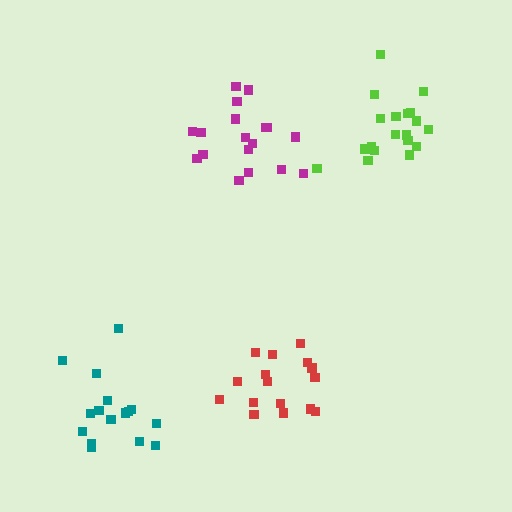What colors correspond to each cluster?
The clusters are colored: magenta, lime, red, teal.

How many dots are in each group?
Group 1: 18 dots, Group 2: 19 dots, Group 3: 16 dots, Group 4: 17 dots (70 total).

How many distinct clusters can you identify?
There are 4 distinct clusters.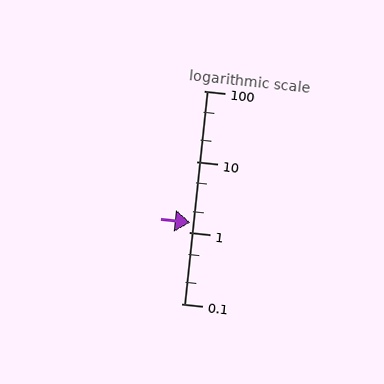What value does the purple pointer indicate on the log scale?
The pointer indicates approximately 1.4.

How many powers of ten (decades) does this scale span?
The scale spans 3 decades, from 0.1 to 100.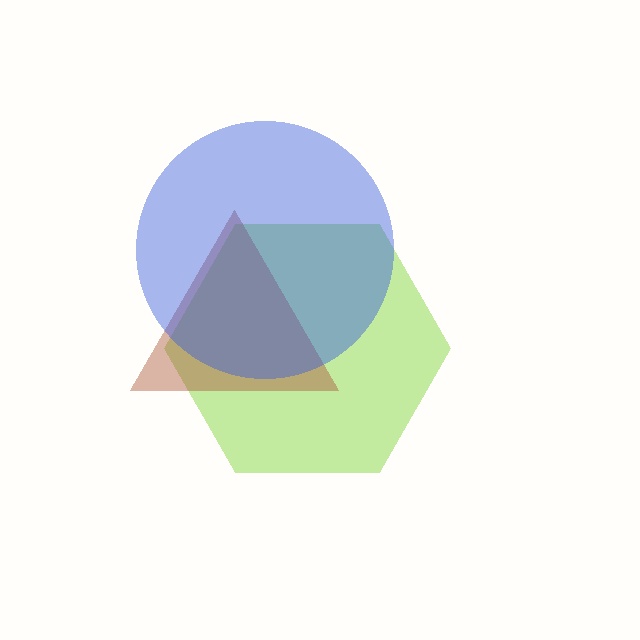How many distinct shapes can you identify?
There are 3 distinct shapes: a lime hexagon, a brown triangle, a blue circle.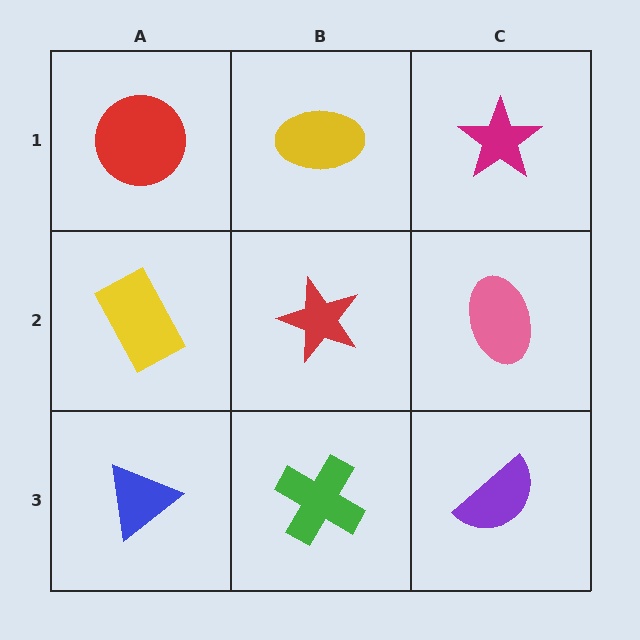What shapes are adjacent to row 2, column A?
A red circle (row 1, column A), a blue triangle (row 3, column A), a red star (row 2, column B).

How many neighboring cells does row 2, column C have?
3.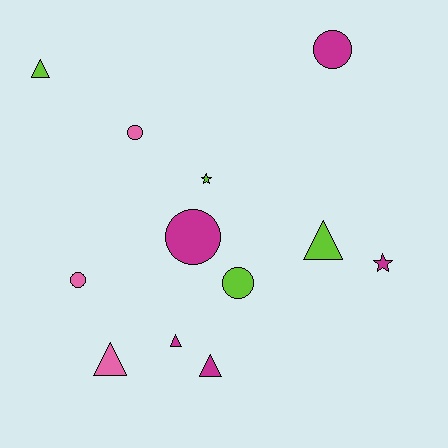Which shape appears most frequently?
Triangle, with 5 objects.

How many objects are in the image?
There are 12 objects.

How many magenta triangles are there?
There are 2 magenta triangles.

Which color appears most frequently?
Magenta, with 5 objects.